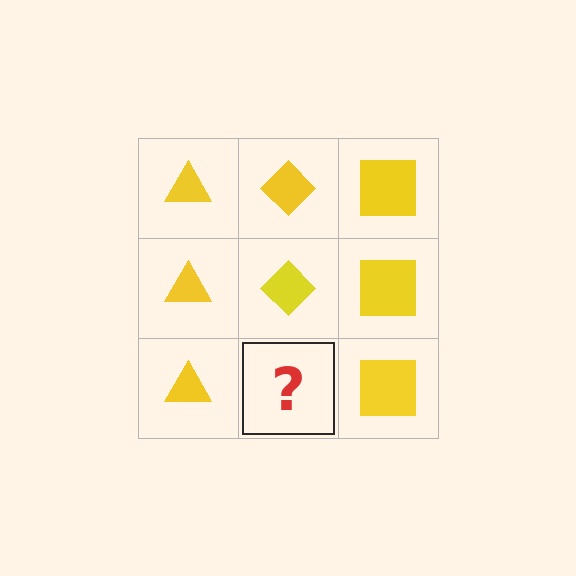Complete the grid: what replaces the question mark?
The question mark should be replaced with a yellow diamond.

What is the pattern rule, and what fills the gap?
The rule is that each column has a consistent shape. The gap should be filled with a yellow diamond.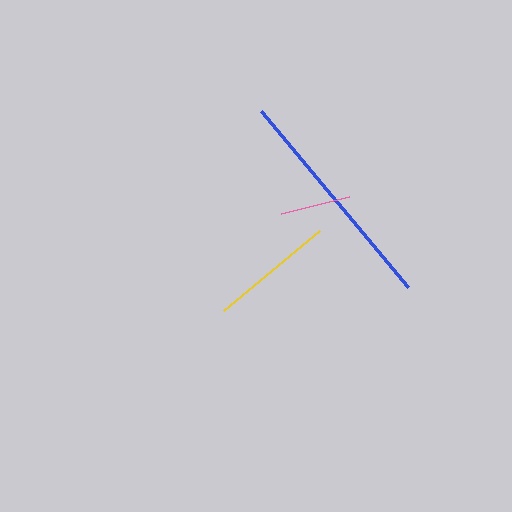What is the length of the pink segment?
The pink segment is approximately 71 pixels long.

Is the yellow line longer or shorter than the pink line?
The yellow line is longer than the pink line.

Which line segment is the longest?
The blue line is the longest at approximately 230 pixels.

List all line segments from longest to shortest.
From longest to shortest: blue, yellow, pink.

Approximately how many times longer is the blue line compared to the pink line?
The blue line is approximately 3.2 times the length of the pink line.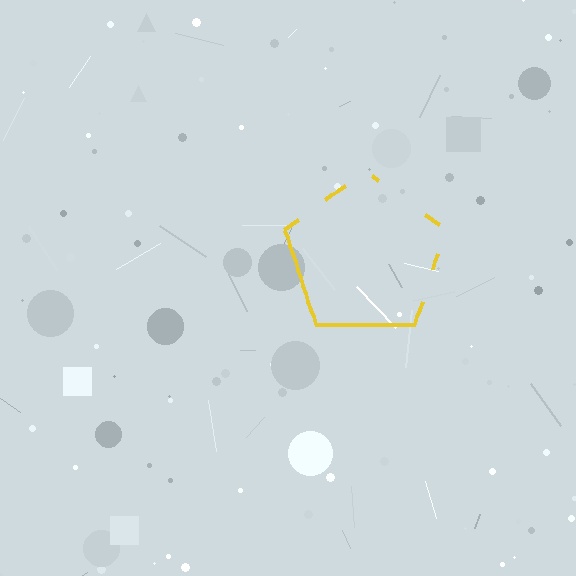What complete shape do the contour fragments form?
The contour fragments form a pentagon.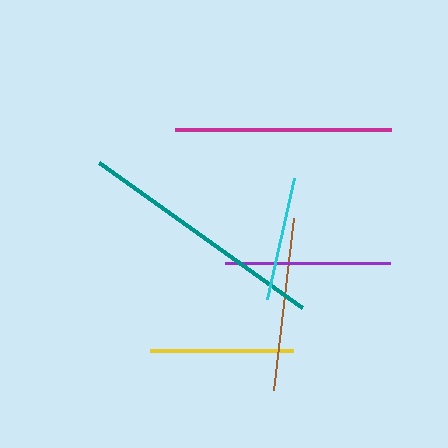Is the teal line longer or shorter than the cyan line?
The teal line is longer than the cyan line.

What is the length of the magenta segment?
The magenta segment is approximately 216 pixels long.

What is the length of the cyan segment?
The cyan segment is approximately 124 pixels long.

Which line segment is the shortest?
The cyan line is the shortest at approximately 124 pixels.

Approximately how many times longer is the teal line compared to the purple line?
The teal line is approximately 1.5 times the length of the purple line.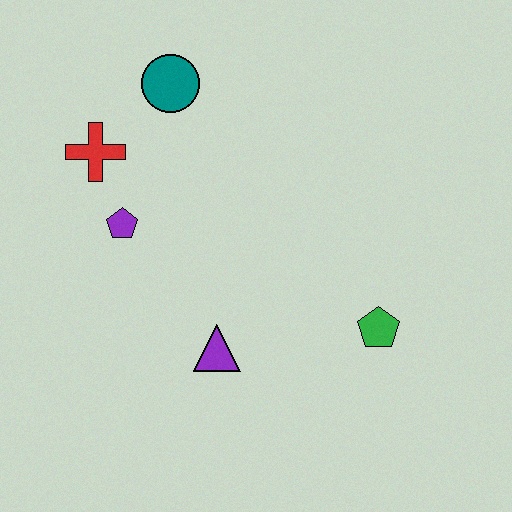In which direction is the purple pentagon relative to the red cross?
The purple pentagon is below the red cross.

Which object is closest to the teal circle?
The red cross is closest to the teal circle.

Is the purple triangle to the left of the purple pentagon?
No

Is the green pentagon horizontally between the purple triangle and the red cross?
No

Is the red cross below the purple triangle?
No